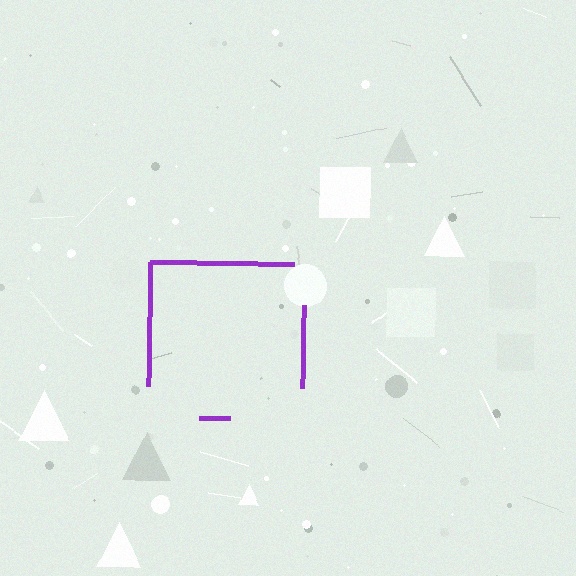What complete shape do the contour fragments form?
The contour fragments form a square.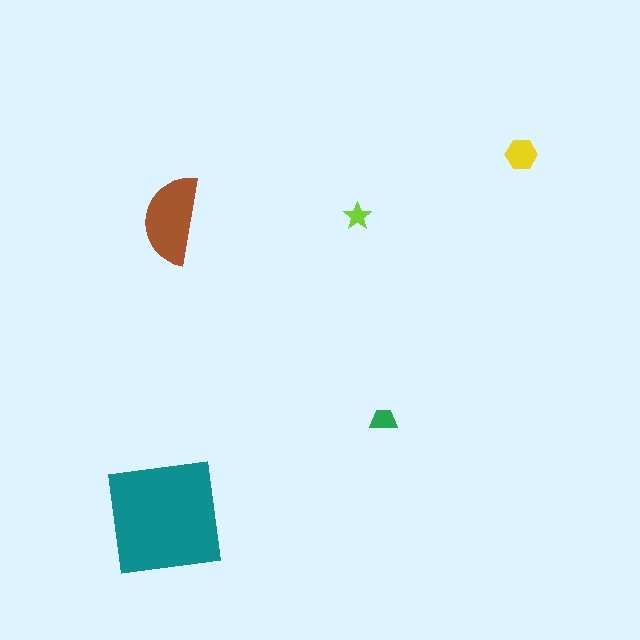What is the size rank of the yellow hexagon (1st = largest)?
3rd.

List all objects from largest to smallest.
The teal square, the brown semicircle, the yellow hexagon, the green trapezoid, the lime star.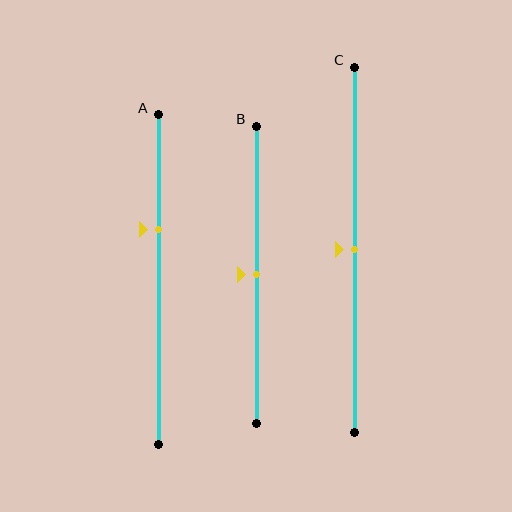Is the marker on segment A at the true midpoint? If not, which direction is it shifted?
No, the marker on segment A is shifted upward by about 15% of the segment length.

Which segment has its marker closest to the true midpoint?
Segment B has its marker closest to the true midpoint.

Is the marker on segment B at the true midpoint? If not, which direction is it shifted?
Yes, the marker on segment B is at the true midpoint.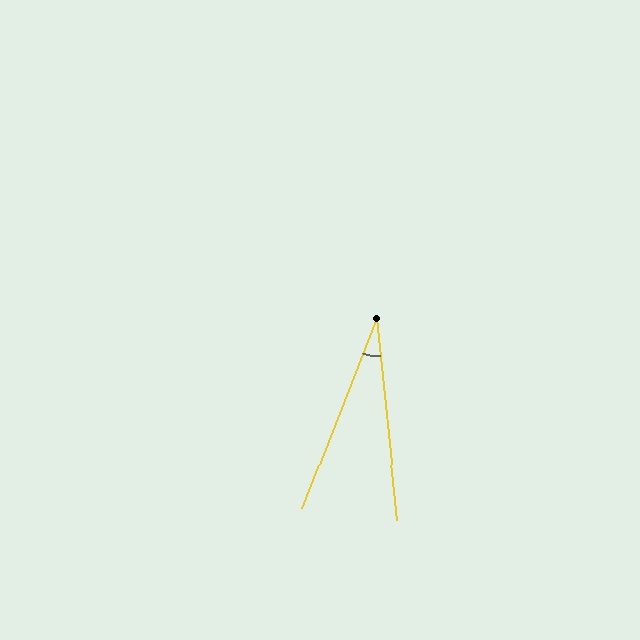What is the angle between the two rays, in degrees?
Approximately 27 degrees.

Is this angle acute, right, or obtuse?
It is acute.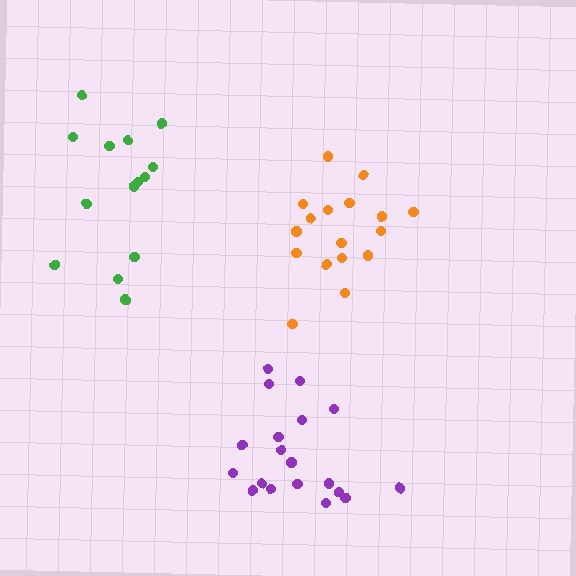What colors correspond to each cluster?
The clusters are colored: orange, purple, green.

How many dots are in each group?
Group 1: 17 dots, Group 2: 19 dots, Group 3: 14 dots (50 total).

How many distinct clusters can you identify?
There are 3 distinct clusters.